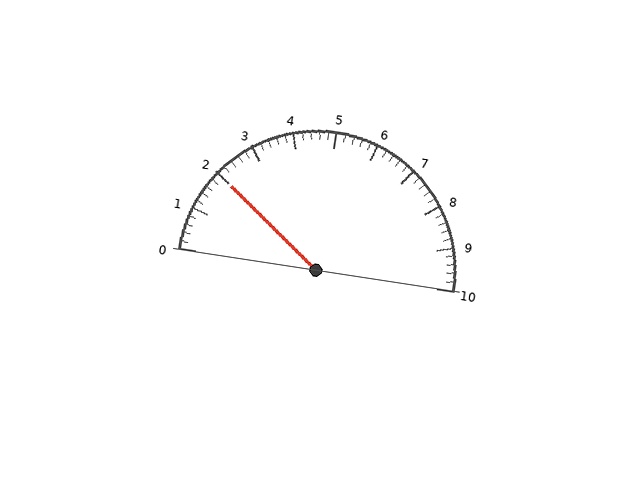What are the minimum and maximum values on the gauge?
The gauge ranges from 0 to 10.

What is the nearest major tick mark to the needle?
The nearest major tick mark is 2.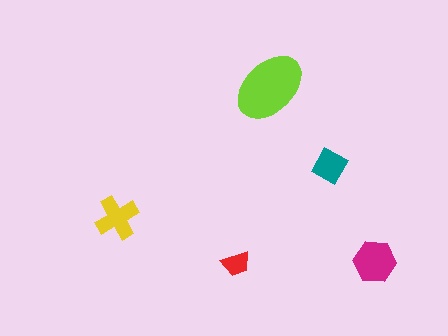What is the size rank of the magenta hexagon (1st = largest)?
2nd.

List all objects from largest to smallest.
The lime ellipse, the magenta hexagon, the yellow cross, the teal diamond, the red trapezoid.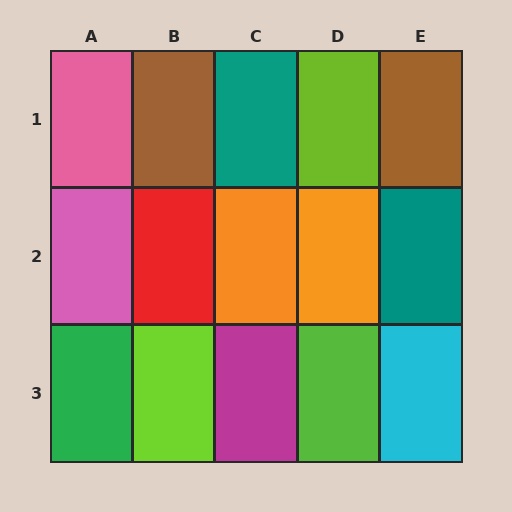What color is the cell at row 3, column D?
Lime.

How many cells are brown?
2 cells are brown.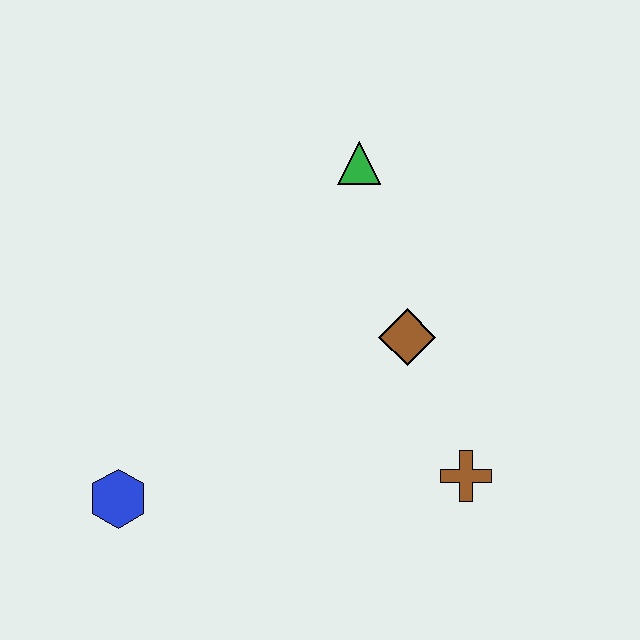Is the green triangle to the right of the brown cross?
No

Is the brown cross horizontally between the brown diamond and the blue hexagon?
No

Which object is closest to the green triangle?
The brown diamond is closest to the green triangle.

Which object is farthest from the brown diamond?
The blue hexagon is farthest from the brown diamond.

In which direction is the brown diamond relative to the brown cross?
The brown diamond is above the brown cross.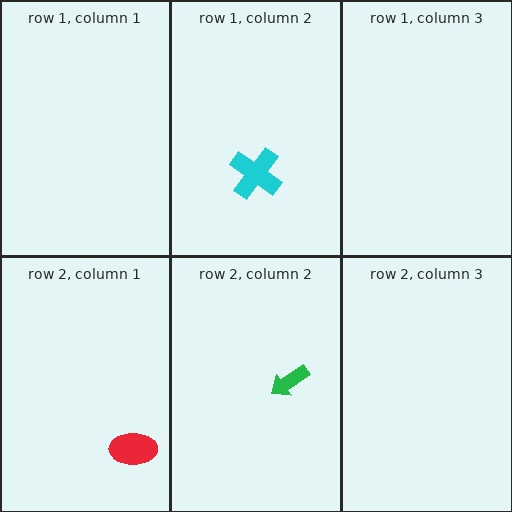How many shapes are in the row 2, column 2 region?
1.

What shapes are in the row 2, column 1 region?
The red ellipse.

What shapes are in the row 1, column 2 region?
The cyan cross.